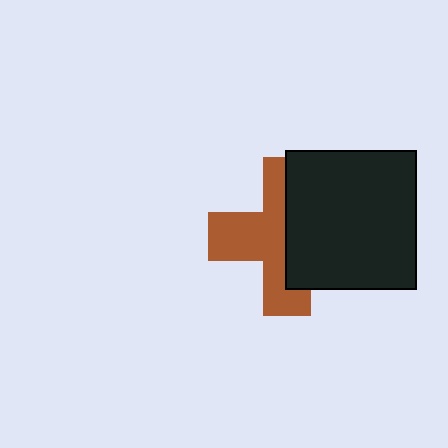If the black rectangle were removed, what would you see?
You would see the complete brown cross.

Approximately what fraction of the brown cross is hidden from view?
Roughly 47% of the brown cross is hidden behind the black rectangle.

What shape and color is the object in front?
The object in front is a black rectangle.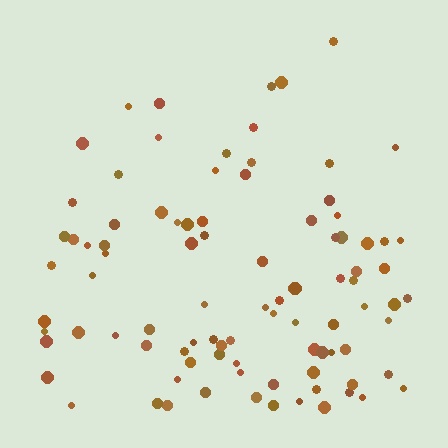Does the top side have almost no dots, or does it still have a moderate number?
Still a moderate number, just noticeably fewer than the bottom.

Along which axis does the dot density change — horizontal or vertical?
Vertical.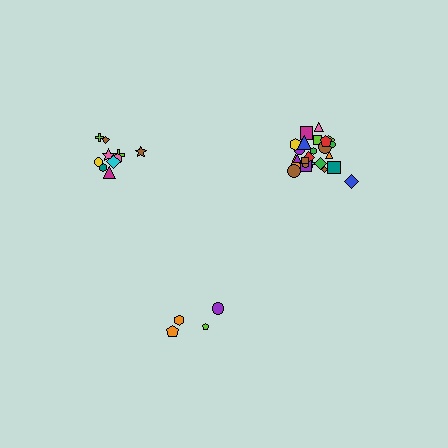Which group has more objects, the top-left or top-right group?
The top-right group.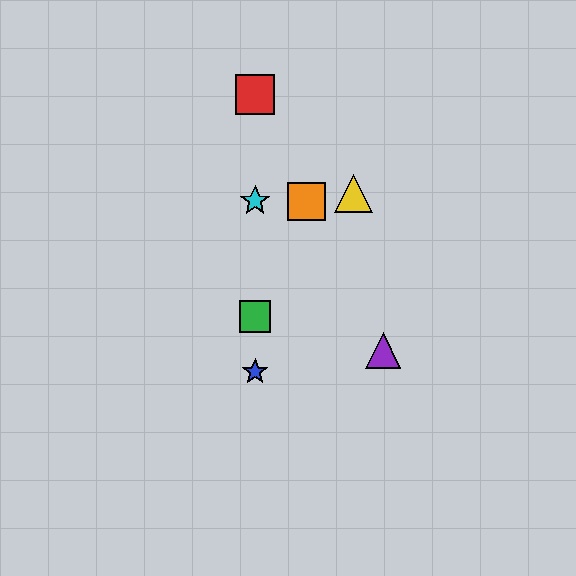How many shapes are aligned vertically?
4 shapes (the red square, the blue star, the green square, the cyan star) are aligned vertically.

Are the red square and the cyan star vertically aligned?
Yes, both are at x≈255.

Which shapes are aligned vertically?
The red square, the blue star, the green square, the cyan star are aligned vertically.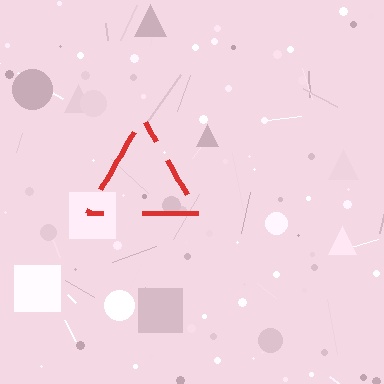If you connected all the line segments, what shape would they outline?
They would outline a triangle.